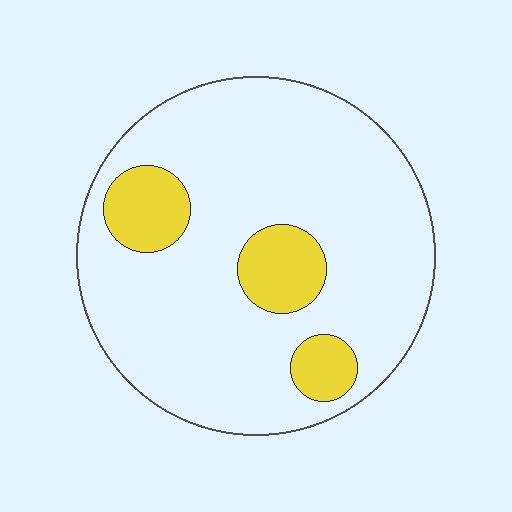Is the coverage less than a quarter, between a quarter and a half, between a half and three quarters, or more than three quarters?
Less than a quarter.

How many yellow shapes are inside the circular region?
3.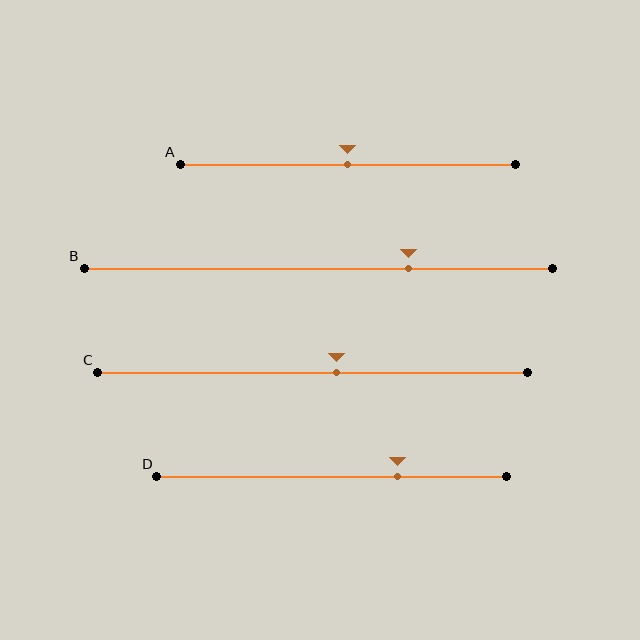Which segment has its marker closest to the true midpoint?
Segment A has its marker closest to the true midpoint.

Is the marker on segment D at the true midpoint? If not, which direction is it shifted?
No, the marker on segment D is shifted to the right by about 19% of the segment length.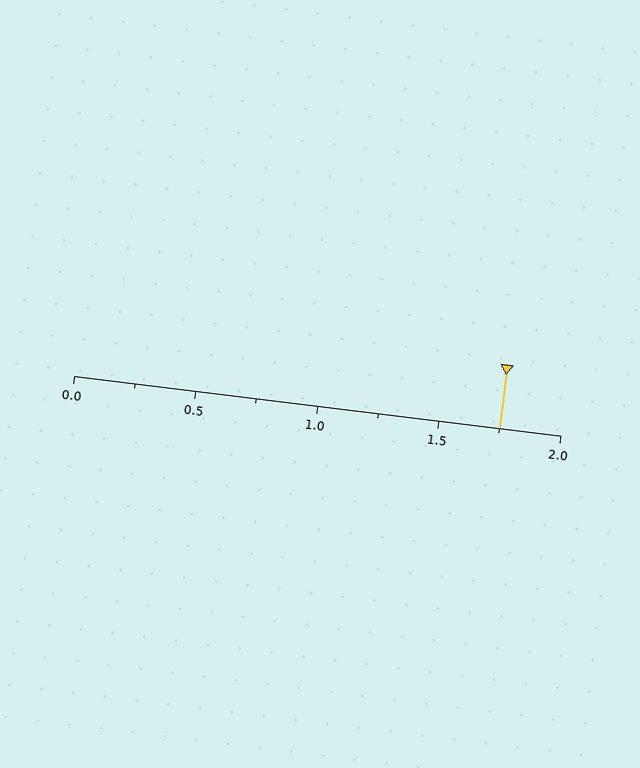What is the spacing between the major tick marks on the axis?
The major ticks are spaced 0.5 apart.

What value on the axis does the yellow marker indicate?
The marker indicates approximately 1.75.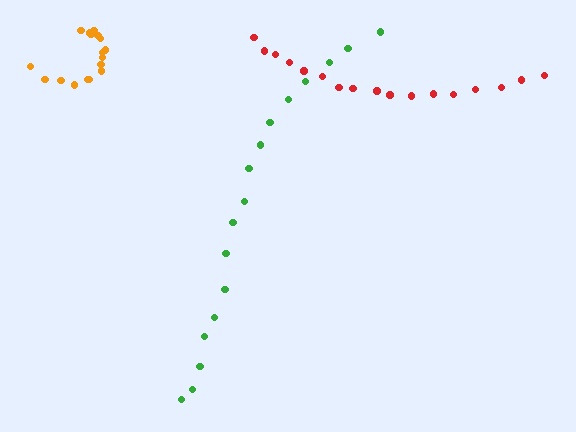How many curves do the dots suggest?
There are 3 distinct paths.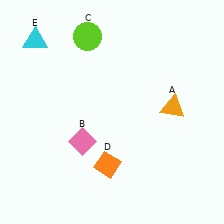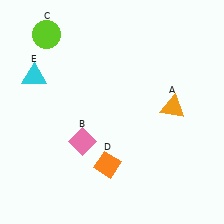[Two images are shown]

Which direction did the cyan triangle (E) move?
The cyan triangle (E) moved down.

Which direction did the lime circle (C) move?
The lime circle (C) moved left.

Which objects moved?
The objects that moved are: the lime circle (C), the cyan triangle (E).